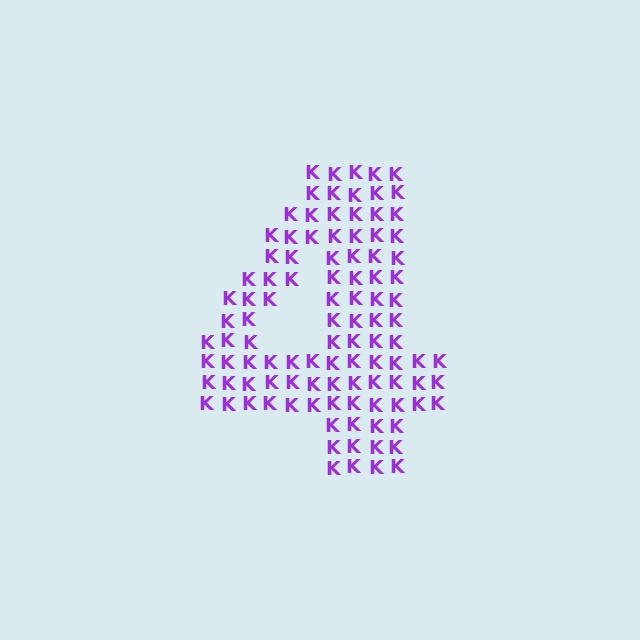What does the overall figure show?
The overall figure shows the digit 4.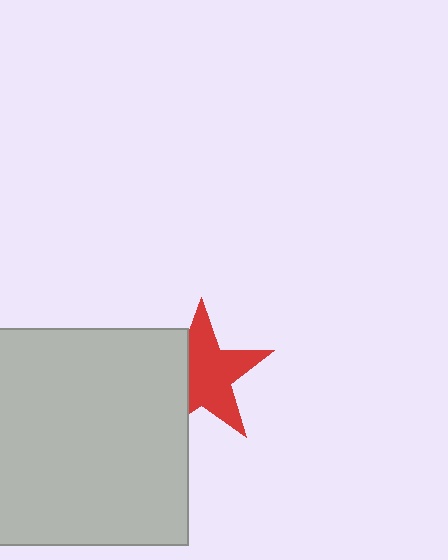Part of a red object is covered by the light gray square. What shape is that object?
It is a star.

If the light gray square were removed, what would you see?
You would see the complete red star.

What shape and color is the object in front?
The object in front is a light gray square.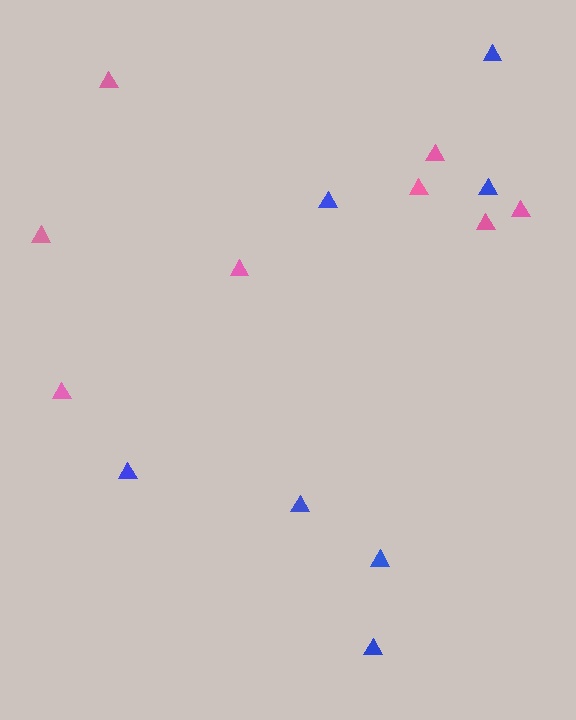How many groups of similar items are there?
There are 2 groups: one group of blue triangles (7) and one group of pink triangles (8).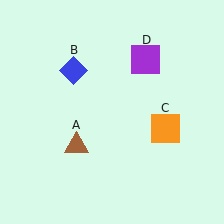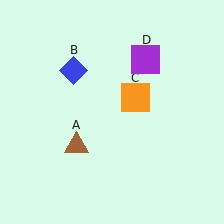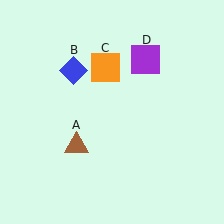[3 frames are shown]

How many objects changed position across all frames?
1 object changed position: orange square (object C).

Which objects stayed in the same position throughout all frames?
Brown triangle (object A) and blue diamond (object B) and purple square (object D) remained stationary.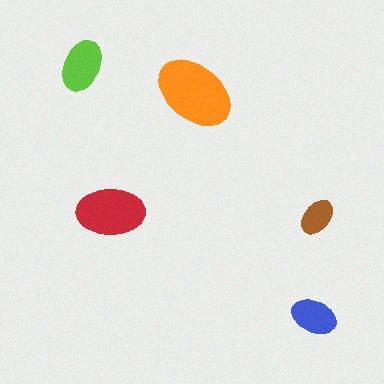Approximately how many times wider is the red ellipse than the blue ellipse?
About 1.5 times wider.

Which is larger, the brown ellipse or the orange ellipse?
The orange one.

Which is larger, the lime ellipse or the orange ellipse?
The orange one.